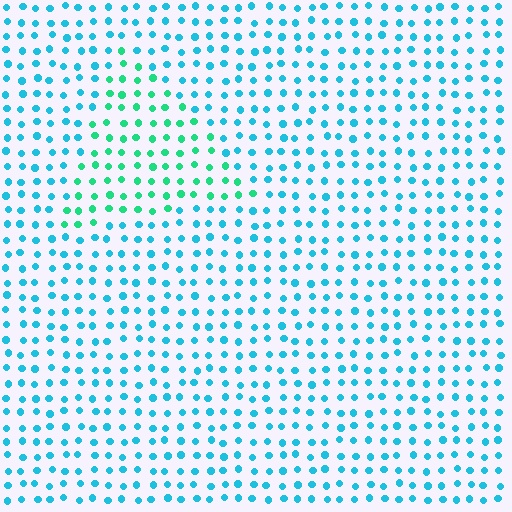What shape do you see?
I see a triangle.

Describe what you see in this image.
The image is filled with small cyan elements in a uniform arrangement. A triangle-shaped region is visible where the elements are tinted to a slightly different hue, forming a subtle color boundary.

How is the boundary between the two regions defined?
The boundary is defined purely by a slight shift in hue (about 38 degrees). Spacing, size, and orientation are identical on both sides.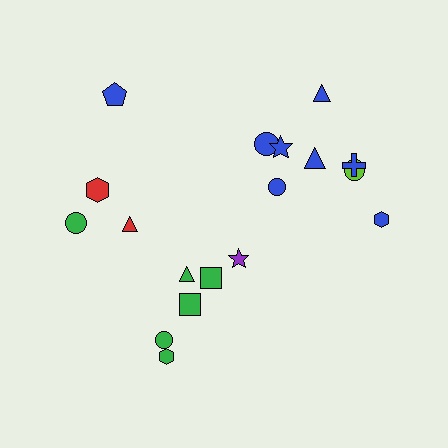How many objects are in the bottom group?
There are 6 objects.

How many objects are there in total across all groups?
There are 18 objects.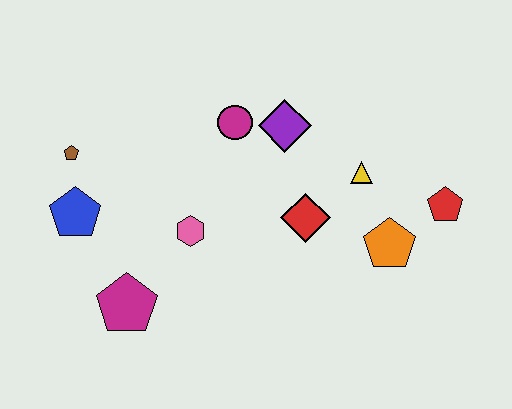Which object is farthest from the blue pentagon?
The red pentagon is farthest from the blue pentagon.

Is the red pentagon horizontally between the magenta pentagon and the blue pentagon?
No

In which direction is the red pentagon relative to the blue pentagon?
The red pentagon is to the right of the blue pentagon.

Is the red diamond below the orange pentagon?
No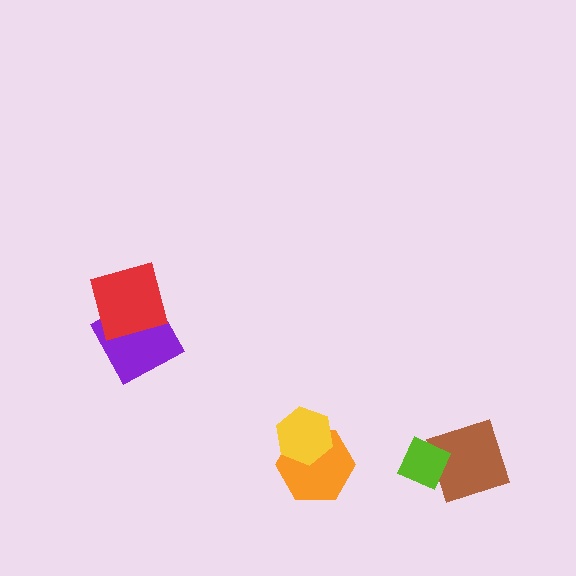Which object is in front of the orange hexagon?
The yellow hexagon is in front of the orange hexagon.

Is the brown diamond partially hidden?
Yes, it is partially covered by another shape.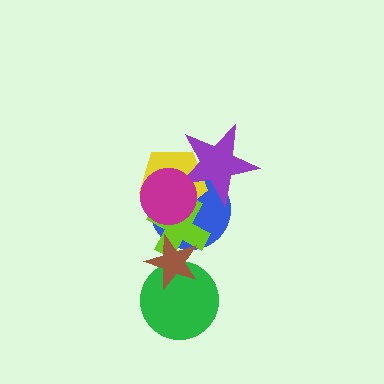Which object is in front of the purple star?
The magenta circle is in front of the purple star.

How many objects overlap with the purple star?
3 objects overlap with the purple star.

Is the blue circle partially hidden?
Yes, it is partially covered by another shape.